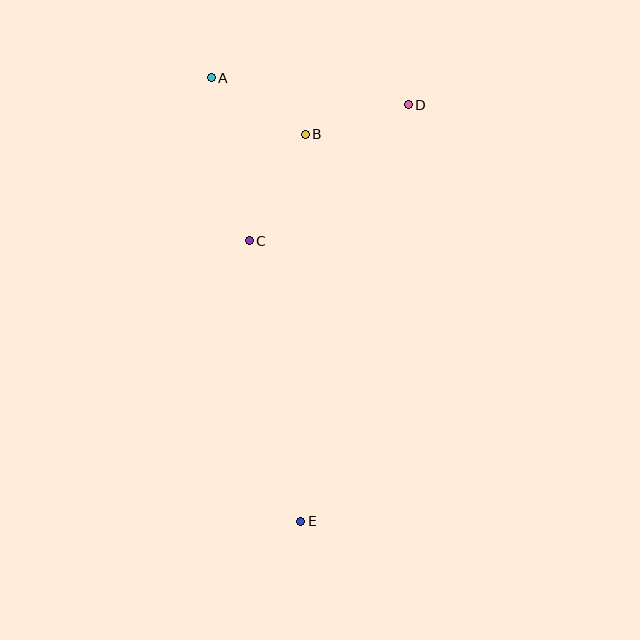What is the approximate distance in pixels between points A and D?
The distance between A and D is approximately 199 pixels.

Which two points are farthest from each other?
Points A and E are farthest from each other.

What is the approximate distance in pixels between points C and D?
The distance between C and D is approximately 209 pixels.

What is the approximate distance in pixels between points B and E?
The distance between B and E is approximately 387 pixels.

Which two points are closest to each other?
Points B and D are closest to each other.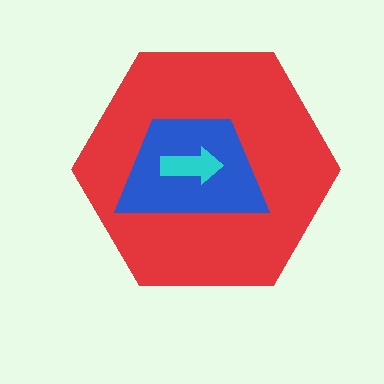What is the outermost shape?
The red hexagon.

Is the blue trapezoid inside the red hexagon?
Yes.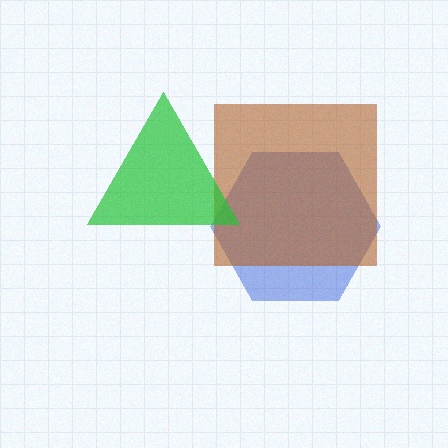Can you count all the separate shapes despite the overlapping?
Yes, there are 3 separate shapes.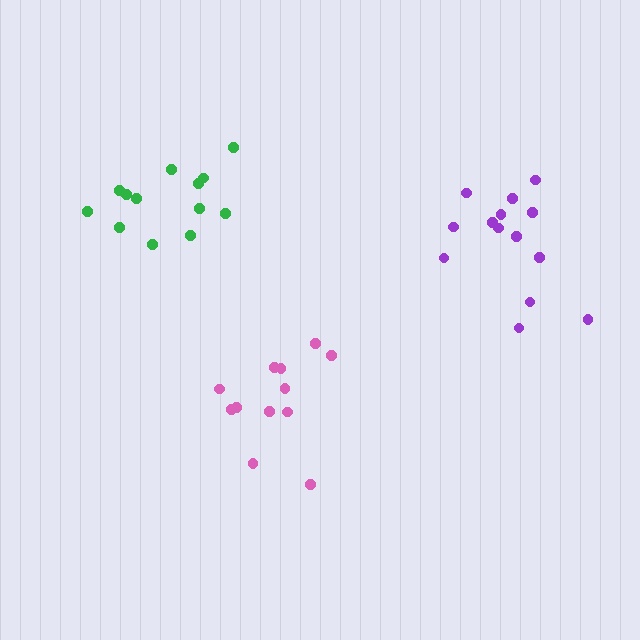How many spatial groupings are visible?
There are 3 spatial groupings.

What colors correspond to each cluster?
The clusters are colored: pink, green, purple.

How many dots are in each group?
Group 1: 12 dots, Group 2: 13 dots, Group 3: 14 dots (39 total).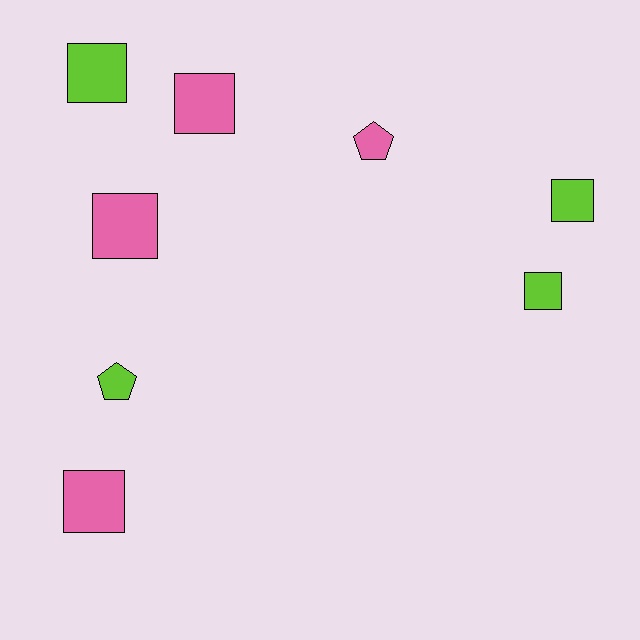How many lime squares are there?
There are 3 lime squares.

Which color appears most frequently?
Pink, with 4 objects.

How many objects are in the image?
There are 8 objects.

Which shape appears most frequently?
Square, with 6 objects.